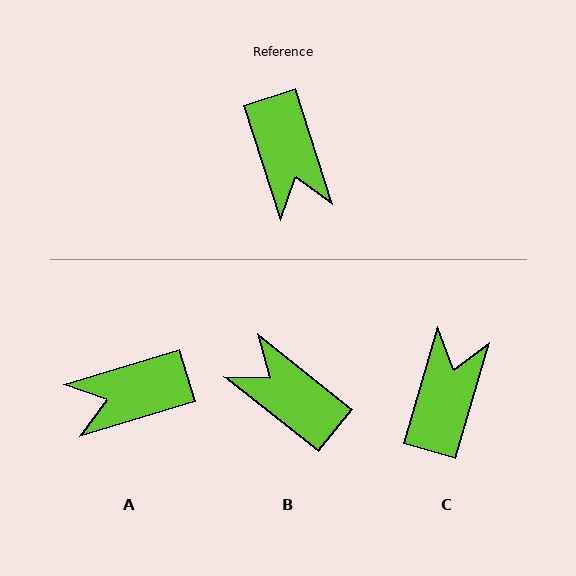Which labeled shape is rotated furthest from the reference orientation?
B, about 146 degrees away.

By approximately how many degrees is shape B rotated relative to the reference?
Approximately 146 degrees clockwise.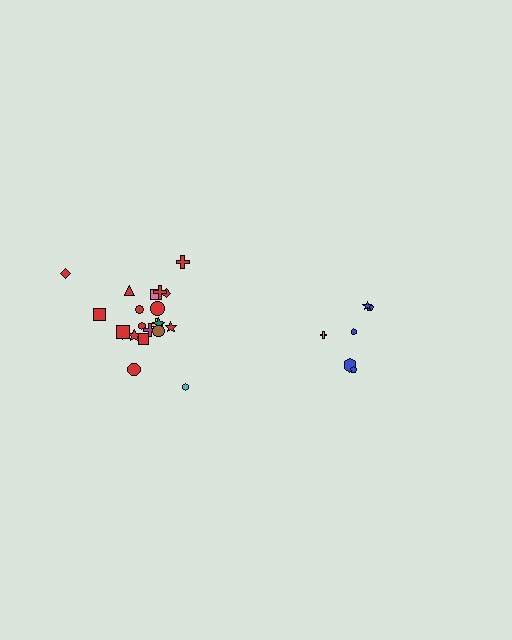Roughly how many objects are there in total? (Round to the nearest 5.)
Roughly 30 objects in total.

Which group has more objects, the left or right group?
The left group.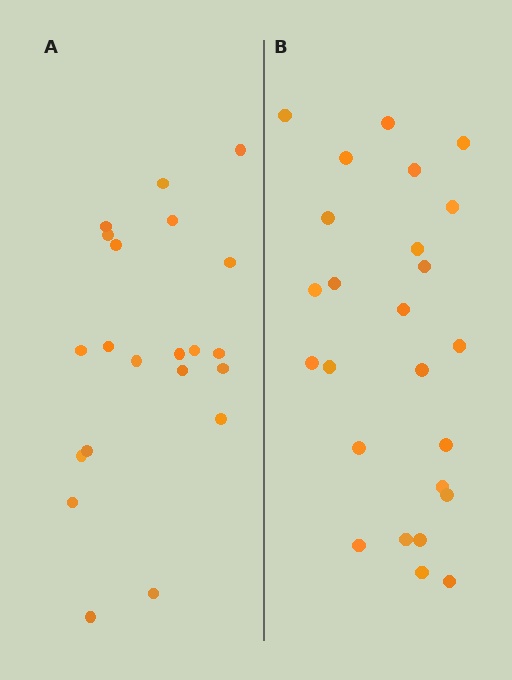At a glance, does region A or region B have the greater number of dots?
Region B (the right region) has more dots.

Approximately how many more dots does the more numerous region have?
Region B has about 4 more dots than region A.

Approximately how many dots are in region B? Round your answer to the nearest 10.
About 20 dots. (The exact count is 25, which rounds to 20.)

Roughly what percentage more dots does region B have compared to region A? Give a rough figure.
About 20% more.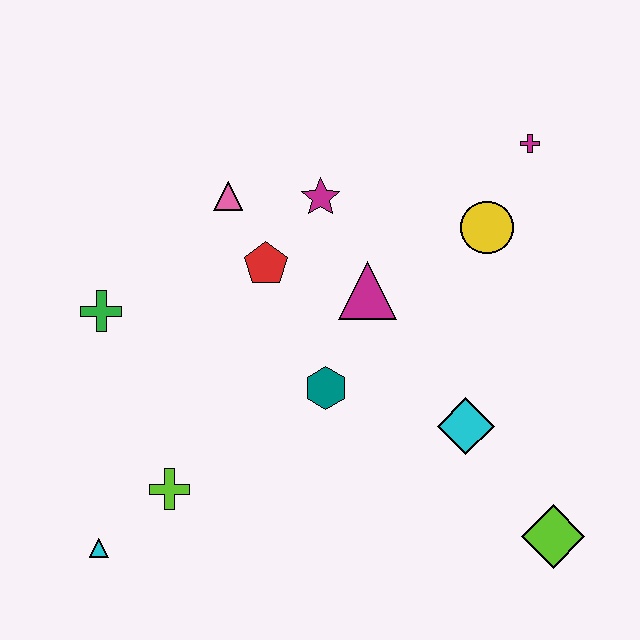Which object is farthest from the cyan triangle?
The magenta cross is farthest from the cyan triangle.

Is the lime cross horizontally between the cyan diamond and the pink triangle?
No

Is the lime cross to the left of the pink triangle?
Yes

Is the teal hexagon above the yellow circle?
No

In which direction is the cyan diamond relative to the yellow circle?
The cyan diamond is below the yellow circle.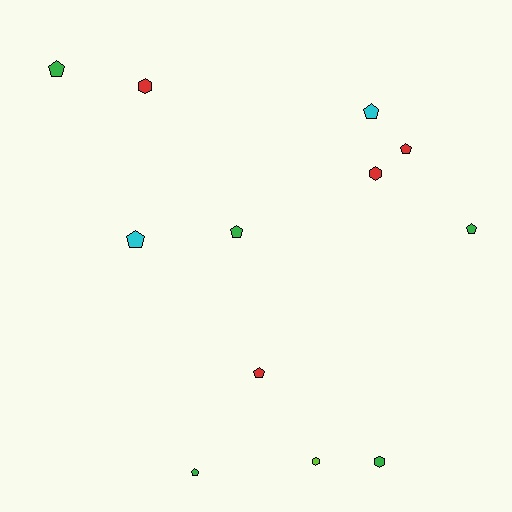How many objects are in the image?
There are 12 objects.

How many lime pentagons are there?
There are no lime pentagons.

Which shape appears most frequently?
Pentagon, with 8 objects.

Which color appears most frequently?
Green, with 5 objects.